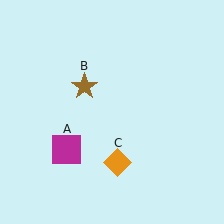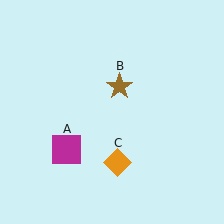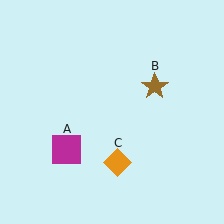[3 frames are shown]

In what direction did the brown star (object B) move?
The brown star (object B) moved right.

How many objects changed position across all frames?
1 object changed position: brown star (object B).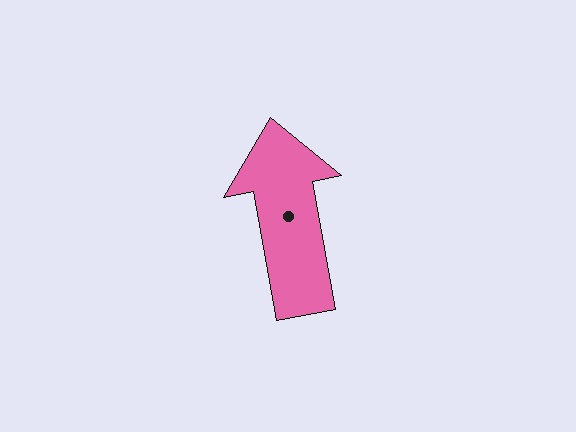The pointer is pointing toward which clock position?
Roughly 12 o'clock.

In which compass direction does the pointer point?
North.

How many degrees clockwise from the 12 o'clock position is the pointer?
Approximately 350 degrees.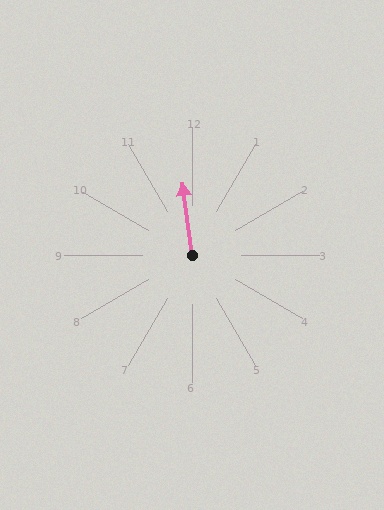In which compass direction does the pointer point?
North.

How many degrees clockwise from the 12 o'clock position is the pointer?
Approximately 352 degrees.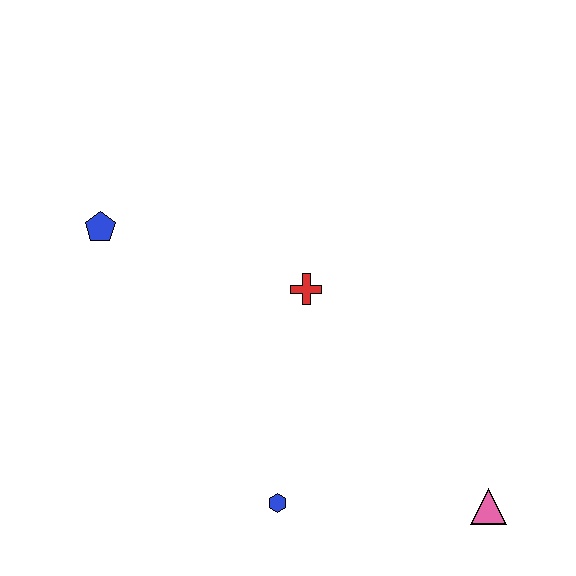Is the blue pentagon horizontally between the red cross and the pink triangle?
No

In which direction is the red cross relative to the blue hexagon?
The red cross is above the blue hexagon.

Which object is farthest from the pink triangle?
The blue pentagon is farthest from the pink triangle.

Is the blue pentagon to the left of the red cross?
Yes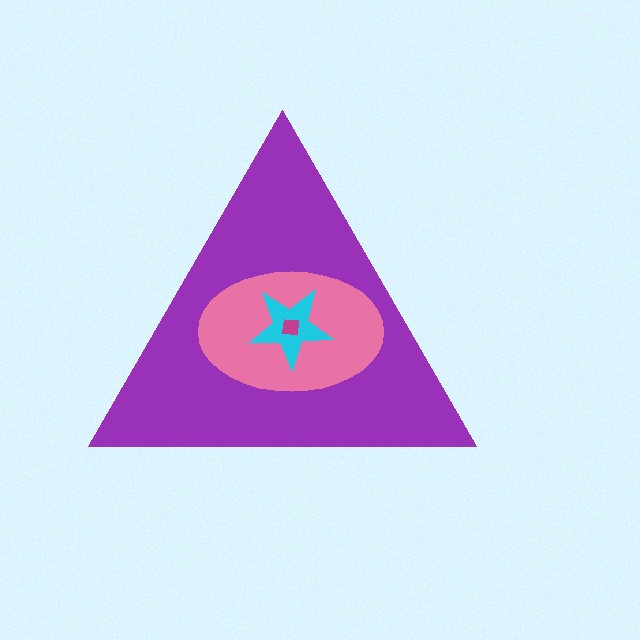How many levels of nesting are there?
4.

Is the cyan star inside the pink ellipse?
Yes.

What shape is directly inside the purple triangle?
The pink ellipse.